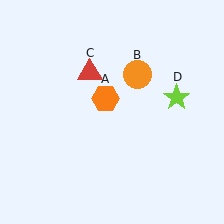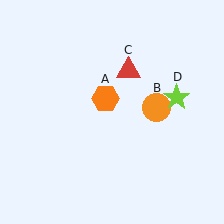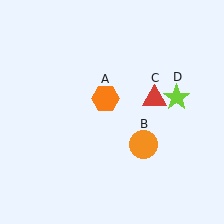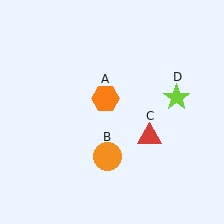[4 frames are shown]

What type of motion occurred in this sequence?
The orange circle (object B), red triangle (object C) rotated clockwise around the center of the scene.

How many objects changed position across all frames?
2 objects changed position: orange circle (object B), red triangle (object C).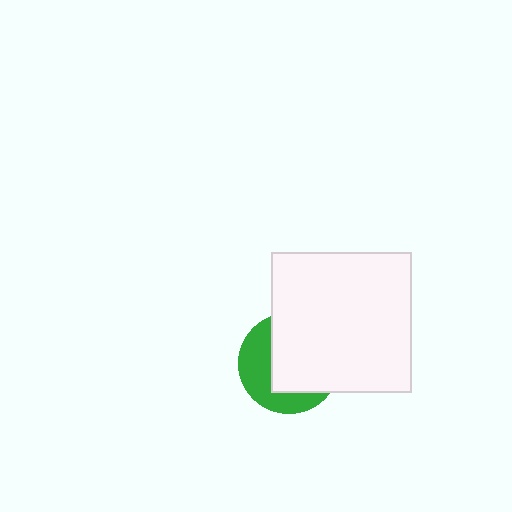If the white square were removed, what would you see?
You would see the complete green circle.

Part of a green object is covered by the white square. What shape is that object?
It is a circle.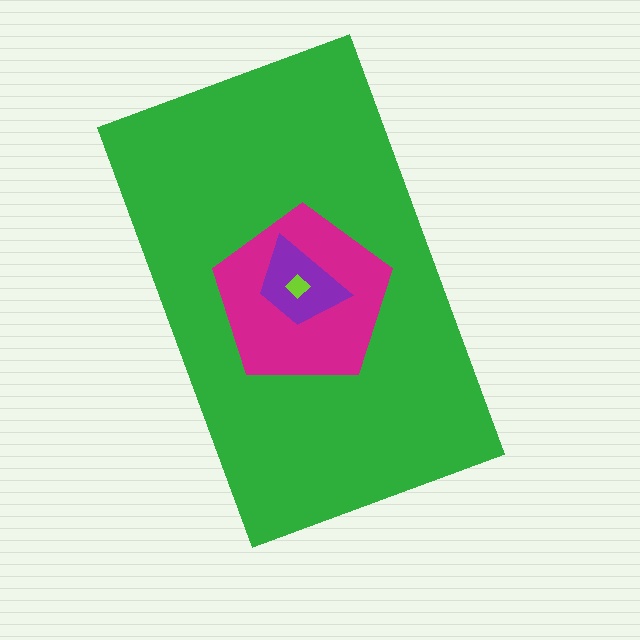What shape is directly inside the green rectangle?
The magenta pentagon.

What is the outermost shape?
The green rectangle.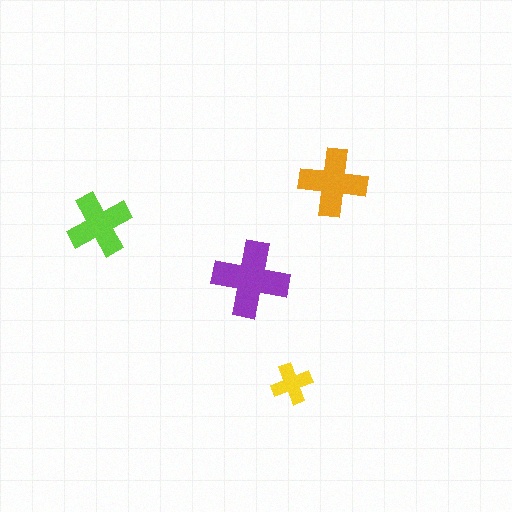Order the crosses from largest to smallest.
the purple one, the orange one, the lime one, the yellow one.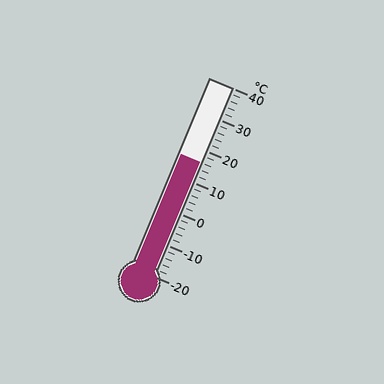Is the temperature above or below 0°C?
The temperature is above 0°C.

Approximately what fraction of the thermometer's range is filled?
The thermometer is filled to approximately 60% of its range.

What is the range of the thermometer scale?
The thermometer scale ranges from -20°C to 40°C.